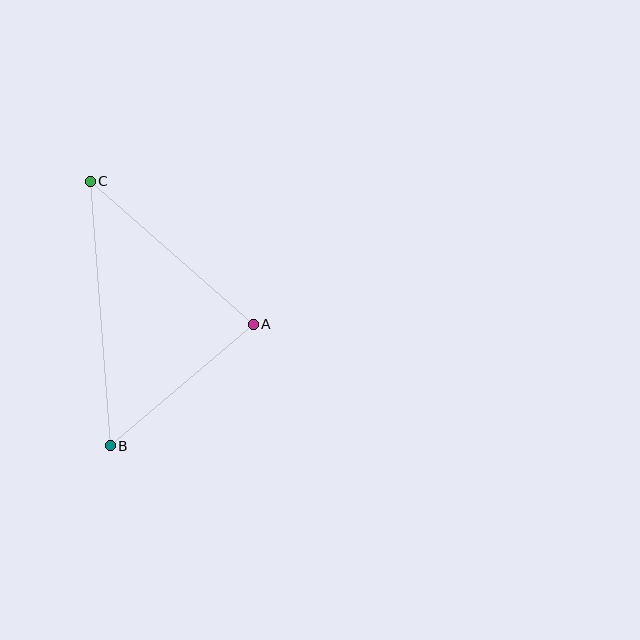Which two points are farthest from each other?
Points B and C are farthest from each other.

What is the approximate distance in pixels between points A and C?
The distance between A and C is approximately 217 pixels.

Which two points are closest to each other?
Points A and B are closest to each other.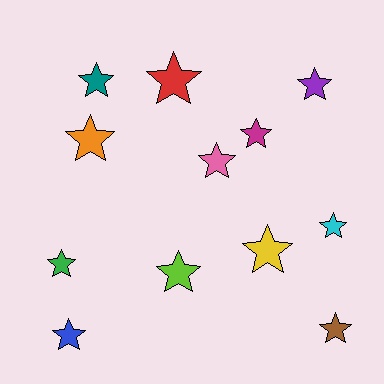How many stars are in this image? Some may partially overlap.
There are 12 stars.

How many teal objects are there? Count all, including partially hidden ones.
There is 1 teal object.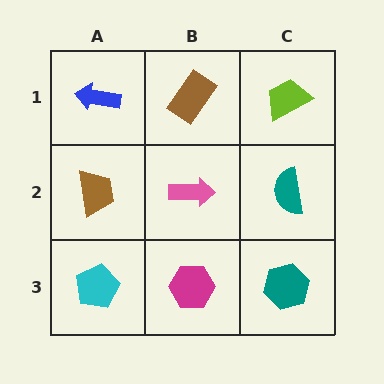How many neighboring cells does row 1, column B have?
3.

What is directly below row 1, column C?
A teal semicircle.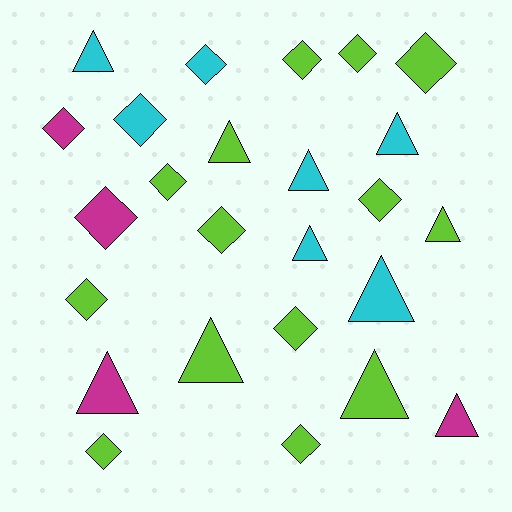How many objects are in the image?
There are 25 objects.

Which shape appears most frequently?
Diamond, with 14 objects.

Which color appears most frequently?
Lime, with 14 objects.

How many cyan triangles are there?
There are 5 cyan triangles.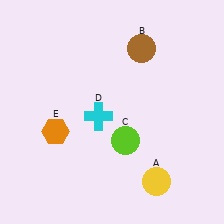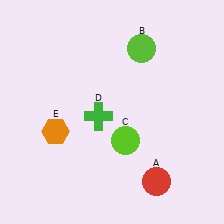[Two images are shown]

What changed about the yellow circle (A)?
In Image 1, A is yellow. In Image 2, it changed to red.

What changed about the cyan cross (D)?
In Image 1, D is cyan. In Image 2, it changed to green.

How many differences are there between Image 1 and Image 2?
There are 3 differences between the two images.